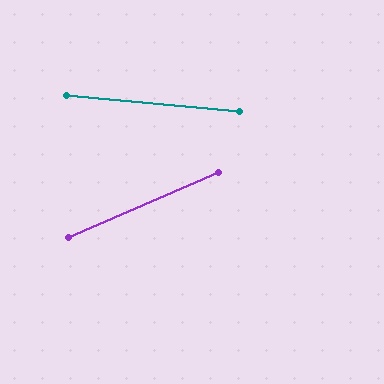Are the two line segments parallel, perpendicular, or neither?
Neither parallel nor perpendicular — they differ by about 29°.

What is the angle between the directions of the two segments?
Approximately 29 degrees.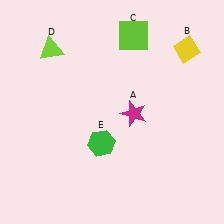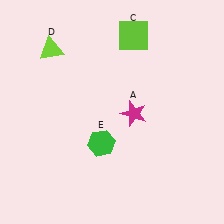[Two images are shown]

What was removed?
The yellow diamond (B) was removed in Image 2.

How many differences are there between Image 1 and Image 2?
There is 1 difference between the two images.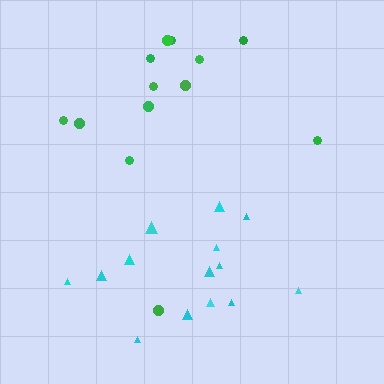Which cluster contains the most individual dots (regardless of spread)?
Cyan (14).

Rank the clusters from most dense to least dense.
cyan, green.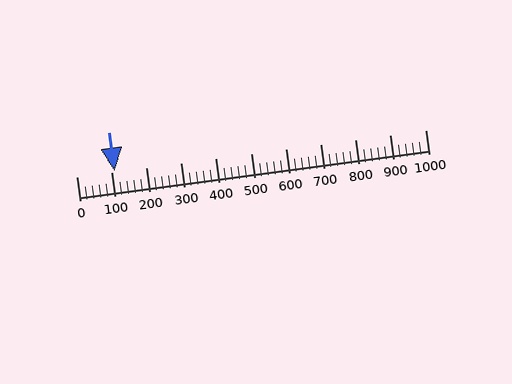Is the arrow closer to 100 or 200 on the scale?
The arrow is closer to 100.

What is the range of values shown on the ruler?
The ruler shows values from 0 to 1000.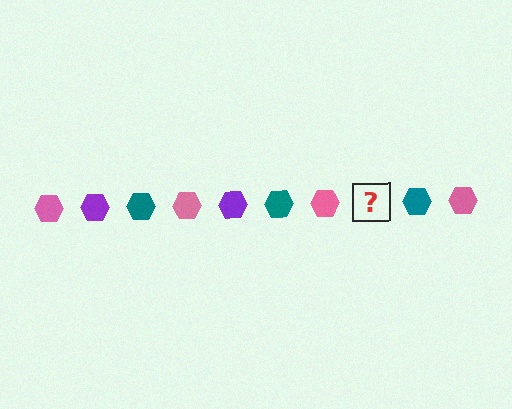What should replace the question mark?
The question mark should be replaced with a purple hexagon.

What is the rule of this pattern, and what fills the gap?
The rule is that the pattern cycles through pink, purple, teal hexagons. The gap should be filled with a purple hexagon.